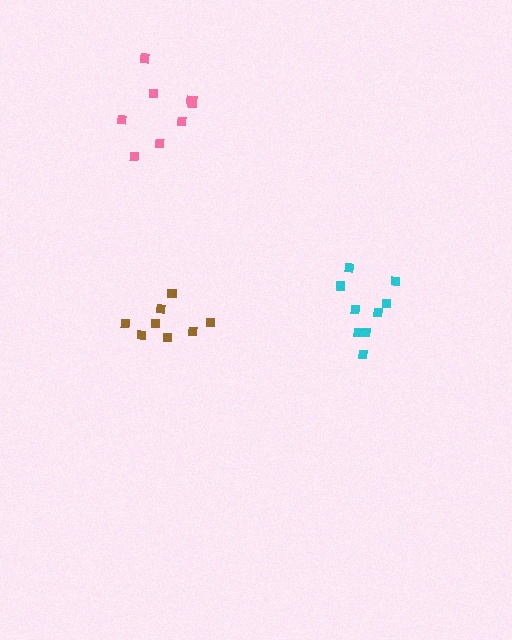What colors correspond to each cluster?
The clusters are colored: cyan, brown, pink.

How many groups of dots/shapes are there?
There are 3 groups.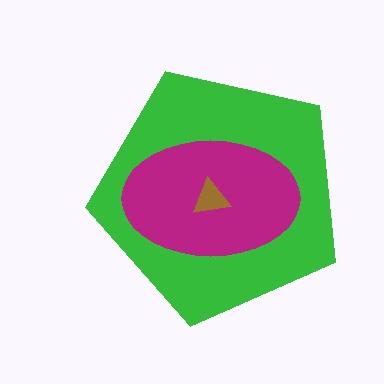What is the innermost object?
The brown triangle.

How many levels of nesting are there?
3.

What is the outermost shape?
The green pentagon.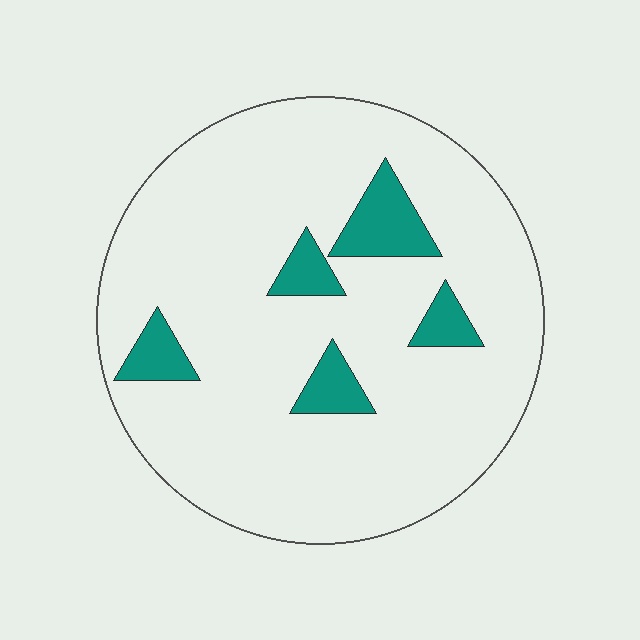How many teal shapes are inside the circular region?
5.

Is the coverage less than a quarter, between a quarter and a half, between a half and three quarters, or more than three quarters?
Less than a quarter.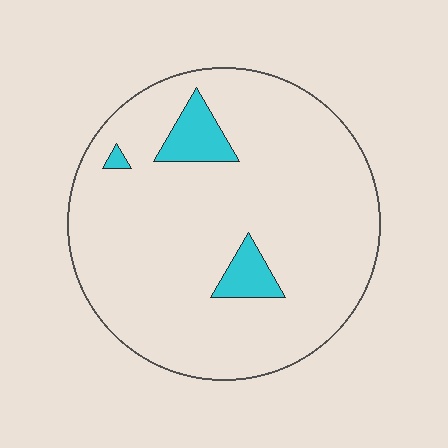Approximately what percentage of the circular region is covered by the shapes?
Approximately 10%.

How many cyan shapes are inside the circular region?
3.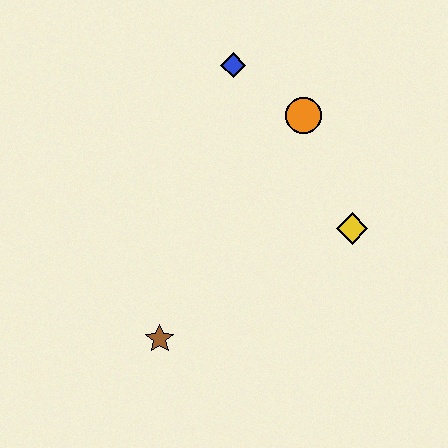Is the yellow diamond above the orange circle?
No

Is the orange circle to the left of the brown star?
No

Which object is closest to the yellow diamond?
The orange circle is closest to the yellow diamond.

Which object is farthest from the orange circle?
The brown star is farthest from the orange circle.